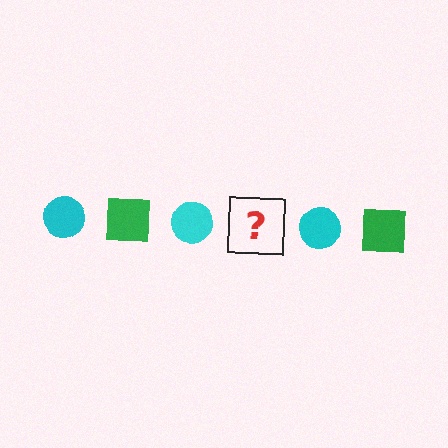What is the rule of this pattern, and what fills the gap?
The rule is that the pattern alternates between cyan circle and green square. The gap should be filled with a green square.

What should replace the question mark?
The question mark should be replaced with a green square.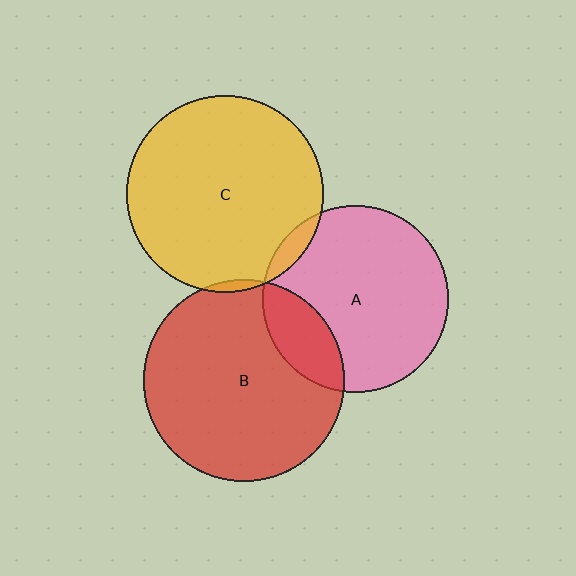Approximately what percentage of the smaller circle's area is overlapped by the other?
Approximately 20%.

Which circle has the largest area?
Circle B (red).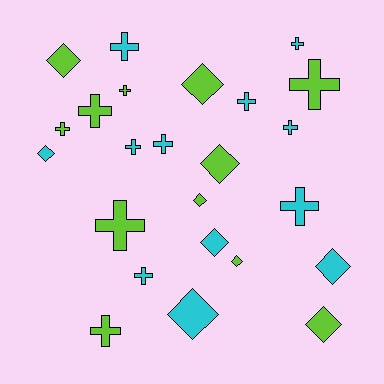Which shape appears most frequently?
Cross, with 14 objects.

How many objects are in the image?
There are 24 objects.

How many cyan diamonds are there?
There are 4 cyan diamonds.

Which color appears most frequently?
Cyan, with 12 objects.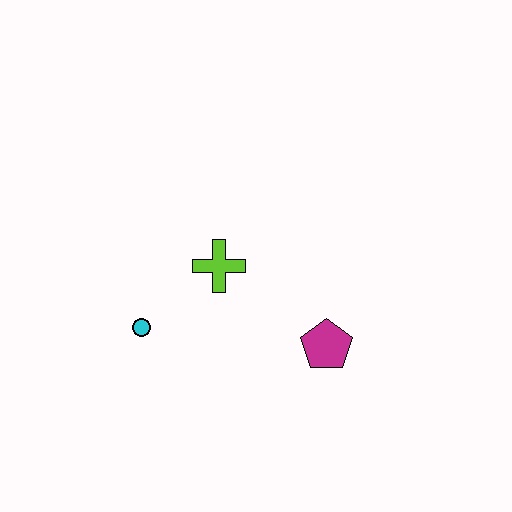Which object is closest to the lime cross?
The cyan circle is closest to the lime cross.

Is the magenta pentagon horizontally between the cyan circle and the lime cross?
No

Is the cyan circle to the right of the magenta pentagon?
No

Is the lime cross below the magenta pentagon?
No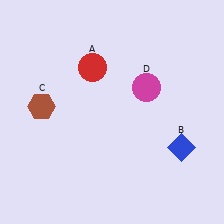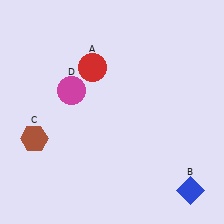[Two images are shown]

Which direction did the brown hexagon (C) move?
The brown hexagon (C) moved down.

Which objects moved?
The objects that moved are: the blue diamond (B), the brown hexagon (C), the magenta circle (D).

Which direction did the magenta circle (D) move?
The magenta circle (D) moved left.